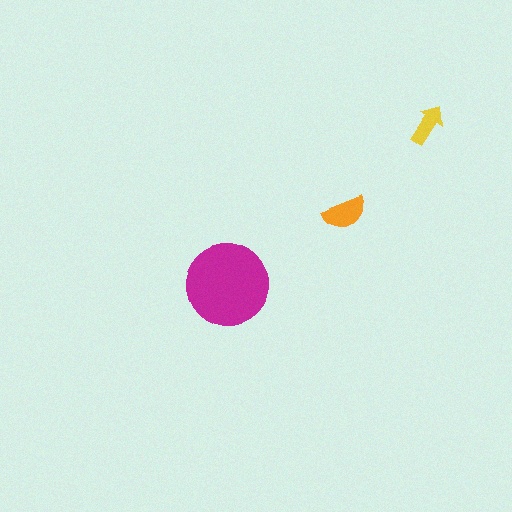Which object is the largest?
The magenta circle.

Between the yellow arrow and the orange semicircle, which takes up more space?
The orange semicircle.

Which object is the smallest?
The yellow arrow.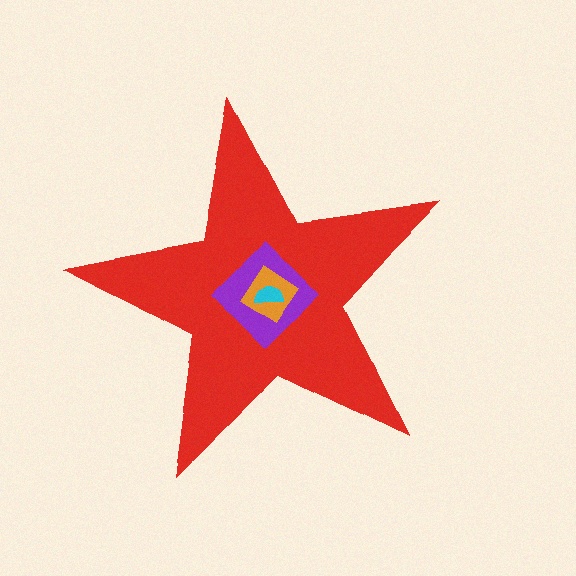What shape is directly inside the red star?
The purple diamond.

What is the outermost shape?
The red star.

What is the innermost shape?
The cyan semicircle.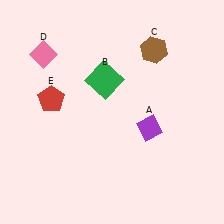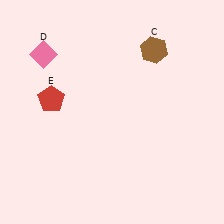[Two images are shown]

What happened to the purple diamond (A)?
The purple diamond (A) was removed in Image 2. It was in the bottom-right area of Image 1.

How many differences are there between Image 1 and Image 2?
There are 2 differences between the two images.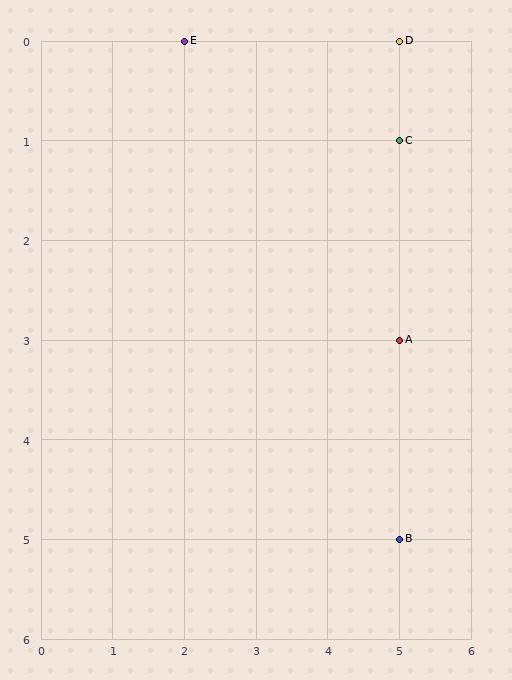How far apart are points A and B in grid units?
Points A and B are 2 rows apart.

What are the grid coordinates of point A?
Point A is at grid coordinates (5, 3).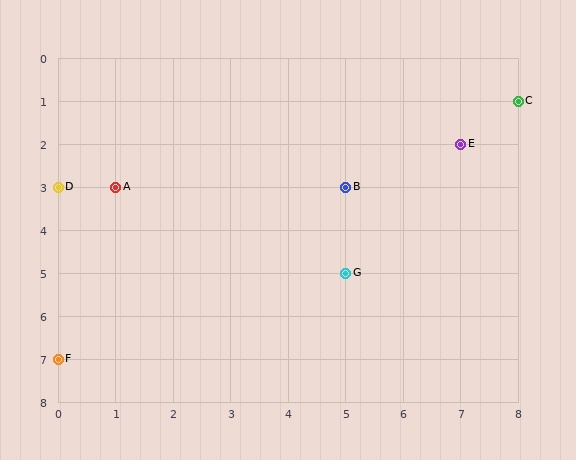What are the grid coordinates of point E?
Point E is at grid coordinates (7, 2).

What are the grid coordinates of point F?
Point F is at grid coordinates (0, 7).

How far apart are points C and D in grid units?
Points C and D are 8 columns and 2 rows apart (about 8.2 grid units diagonally).